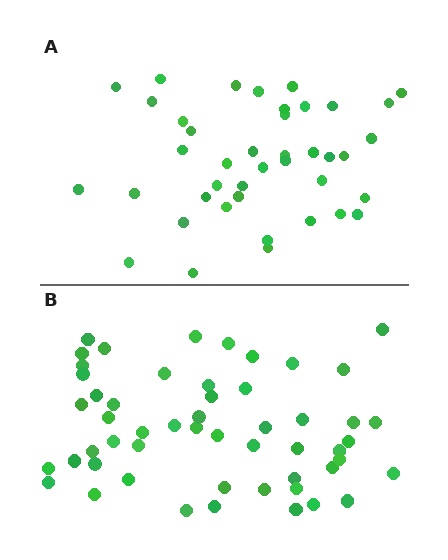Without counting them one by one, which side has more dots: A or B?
Region B (the bottom region) has more dots.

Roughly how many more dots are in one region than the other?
Region B has roughly 12 or so more dots than region A.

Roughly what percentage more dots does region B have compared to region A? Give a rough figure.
About 30% more.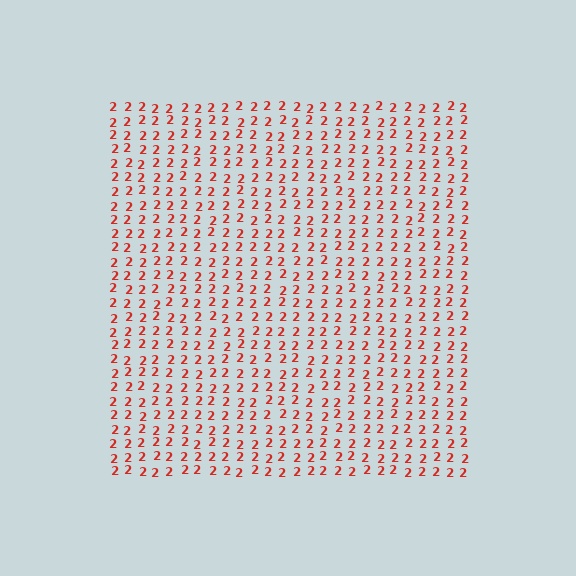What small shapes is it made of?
It is made of small digit 2's.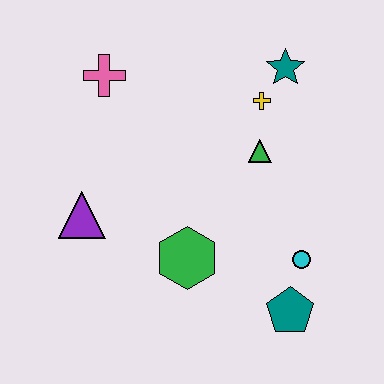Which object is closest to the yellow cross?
The teal star is closest to the yellow cross.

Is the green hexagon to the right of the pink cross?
Yes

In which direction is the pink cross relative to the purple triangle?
The pink cross is above the purple triangle.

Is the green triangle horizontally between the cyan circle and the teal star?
No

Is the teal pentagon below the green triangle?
Yes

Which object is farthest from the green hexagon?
The teal star is farthest from the green hexagon.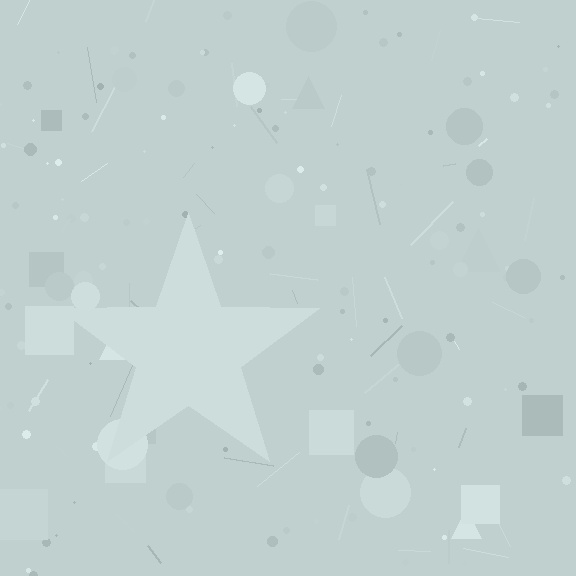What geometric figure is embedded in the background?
A star is embedded in the background.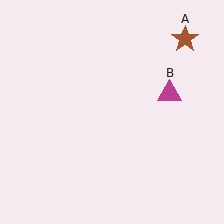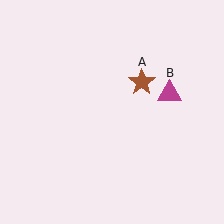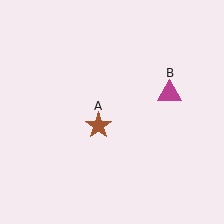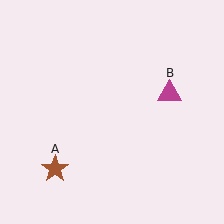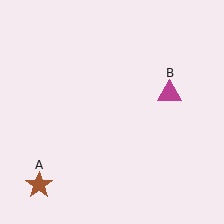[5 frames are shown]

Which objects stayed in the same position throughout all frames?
Magenta triangle (object B) remained stationary.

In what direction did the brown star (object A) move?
The brown star (object A) moved down and to the left.